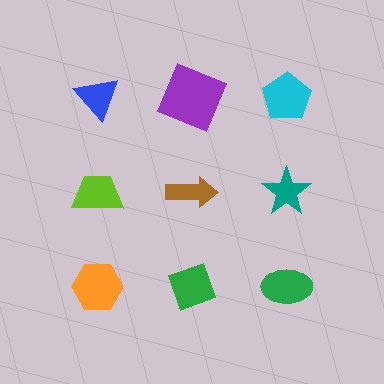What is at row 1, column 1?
A blue triangle.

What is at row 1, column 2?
A purple square.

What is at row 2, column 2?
A brown arrow.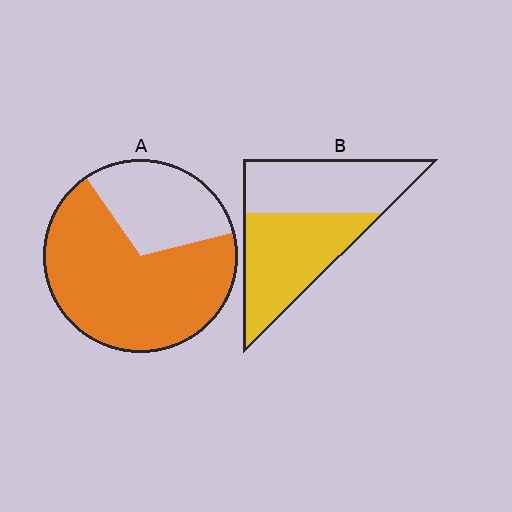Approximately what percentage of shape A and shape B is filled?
A is approximately 70% and B is approximately 50%.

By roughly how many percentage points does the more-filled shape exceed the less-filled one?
By roughly 15 percentage points (A over B).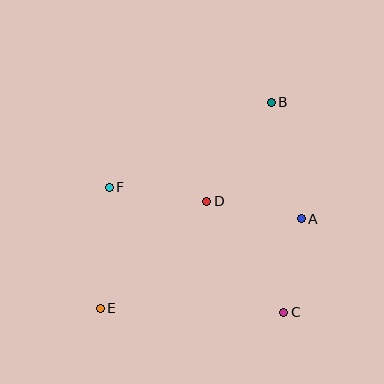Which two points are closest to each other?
Points A and C are closest to each other.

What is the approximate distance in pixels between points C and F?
The distance between C and F is approximately 215 pixels.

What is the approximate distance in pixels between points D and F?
The distance between D and F is approximately 98 pixels.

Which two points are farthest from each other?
Points B and E are farthest from each other.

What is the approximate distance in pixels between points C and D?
The distance between C and D is approximately 136 pixels.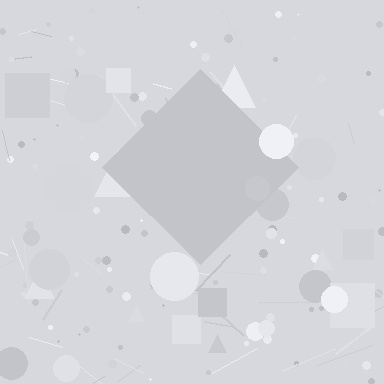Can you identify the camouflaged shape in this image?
The camouflaged shape is a diamond.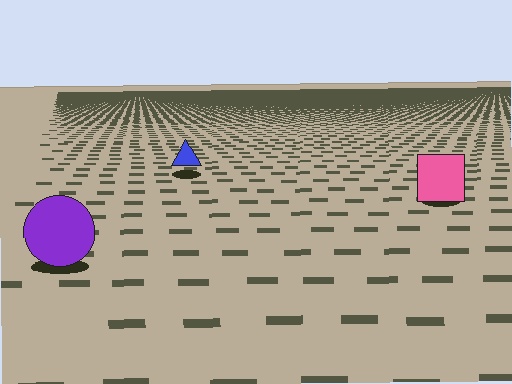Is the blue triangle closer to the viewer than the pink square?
No. The pink square is closer — you can tell from the texture gradient: the ground texture is coarser near it.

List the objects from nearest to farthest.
From nearest to farthest: the purple circle, the pink square, the blue triangle.